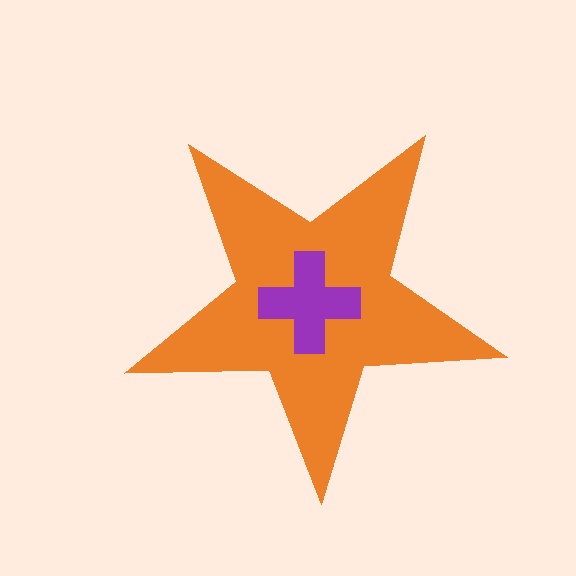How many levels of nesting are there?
2.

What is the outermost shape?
The orange star.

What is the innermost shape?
The purple cross.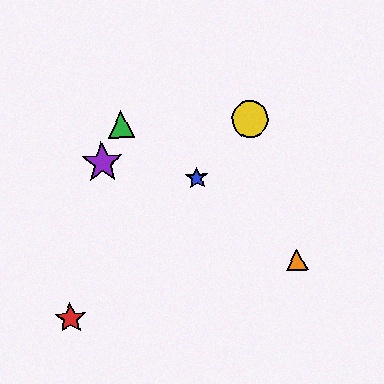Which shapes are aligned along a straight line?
The red star, the blue star, the yellow circle are aligned along a straight line.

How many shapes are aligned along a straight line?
3 shapes (the red star, the blue star, the yellow circle) are aligned along a straight line.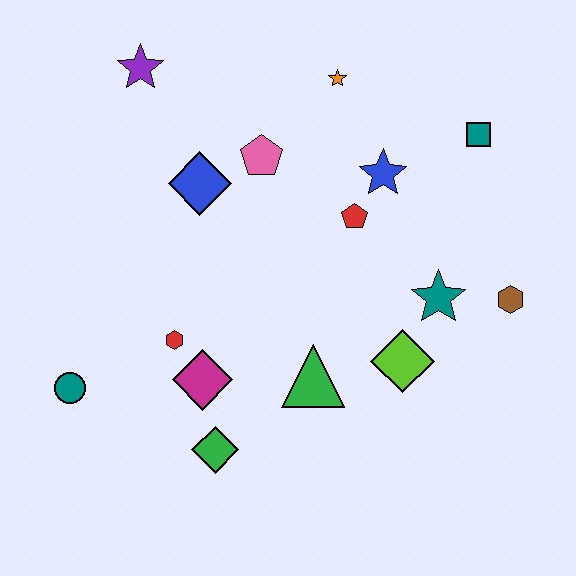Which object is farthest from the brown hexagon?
The teal circle is farthest from the brown hexagon.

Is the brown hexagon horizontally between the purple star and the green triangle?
No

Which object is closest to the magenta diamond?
The red hexagon is closest to the magenta diamond.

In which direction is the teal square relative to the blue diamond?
The teal square is to the right of the blue diamond.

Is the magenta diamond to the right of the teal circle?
Yes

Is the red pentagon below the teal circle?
No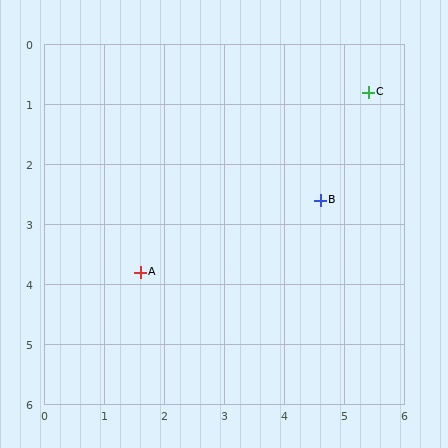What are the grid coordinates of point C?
Point C is at approximately (5.4, 0.8).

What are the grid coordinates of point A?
Point A is at approximately (1.6, 3.8).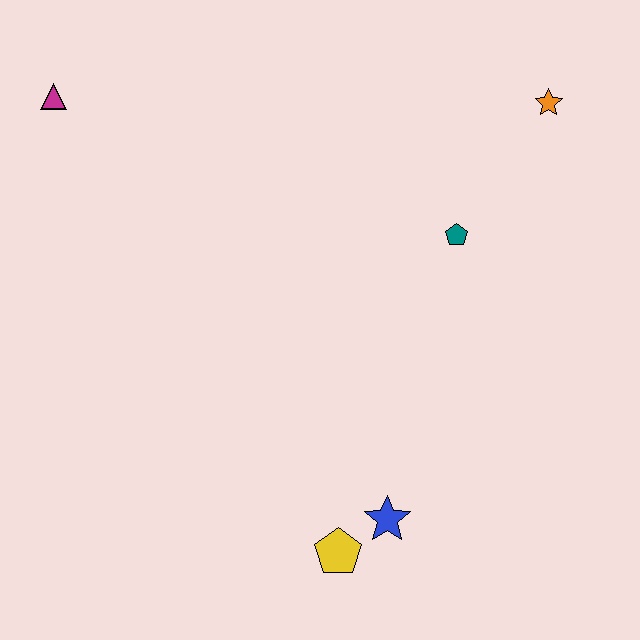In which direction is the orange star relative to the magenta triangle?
The orange star is to the right of the magenta triangle.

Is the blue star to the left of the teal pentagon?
Yes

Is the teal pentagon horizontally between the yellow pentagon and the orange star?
Yes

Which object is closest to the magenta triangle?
The teal pentagon is closest to the magenta triangle.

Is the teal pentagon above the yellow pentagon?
Yes